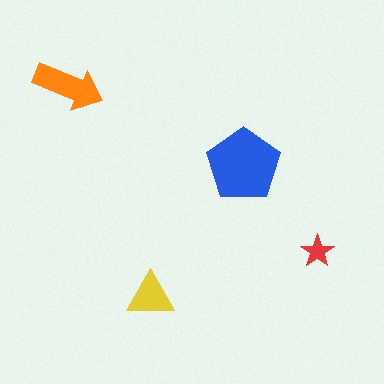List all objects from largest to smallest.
The blue pentagon, the orange arrow, the yellow triangle, the red star.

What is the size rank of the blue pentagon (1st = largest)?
1st.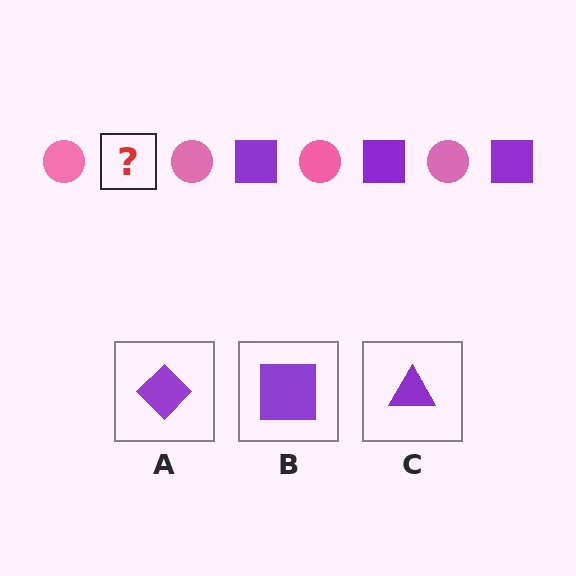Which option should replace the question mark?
Option B.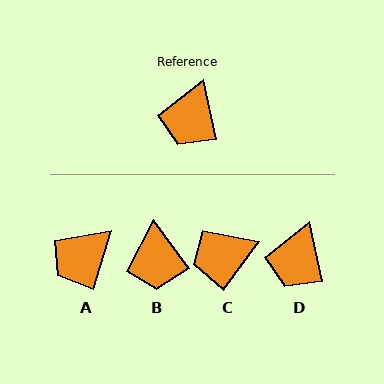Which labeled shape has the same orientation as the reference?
D.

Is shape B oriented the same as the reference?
No, it is off by about 24 degrees.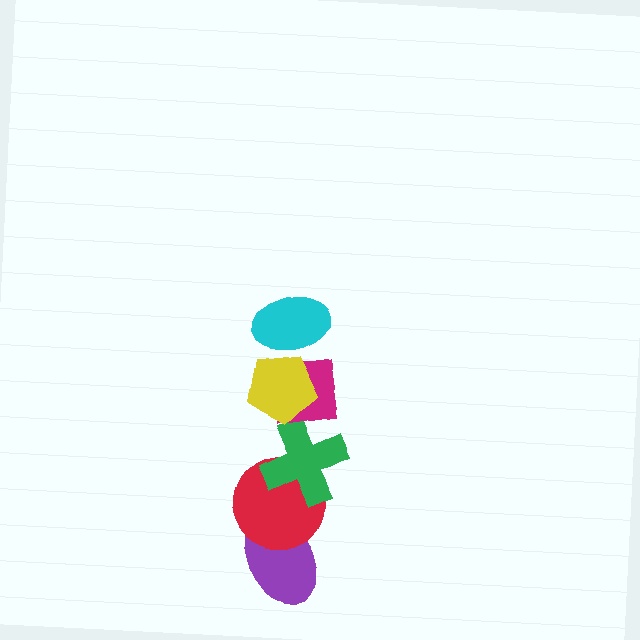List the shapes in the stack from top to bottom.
From top to bottom: the cyan ellipse, the yellow pentagon, the magenta square, the green cross, the red circle, the purple ellipse.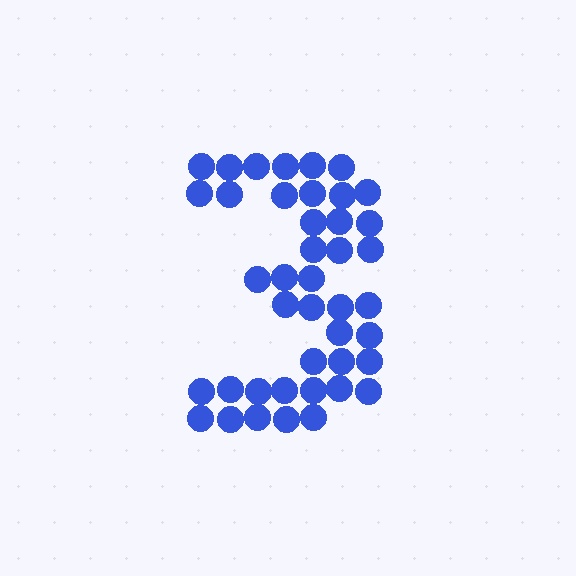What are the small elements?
The small elements are circles.